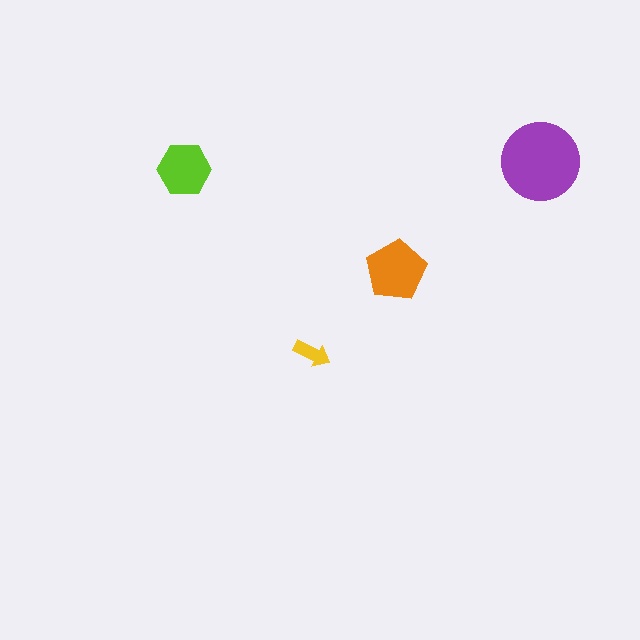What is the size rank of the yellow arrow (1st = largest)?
4th.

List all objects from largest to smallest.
The purple circle, the orange pentagon, the lime hexagon, the yellow arrow.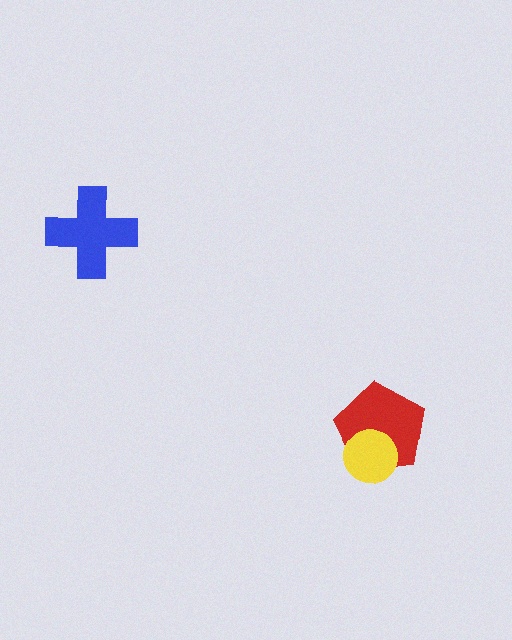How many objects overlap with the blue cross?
0 objects overlap with the blue cross.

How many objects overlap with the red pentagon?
1 object overlaps with the red pentagon.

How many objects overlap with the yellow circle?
1 object overlaps with the yellow circle.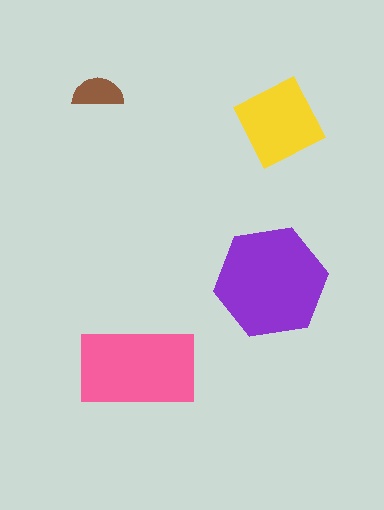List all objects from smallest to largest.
The brown semicircle, the yellow diamond, the pink rectangle, the purple hexagon.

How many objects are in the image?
There are 4 objects in the image.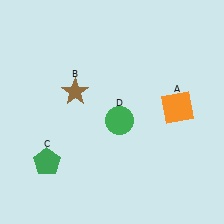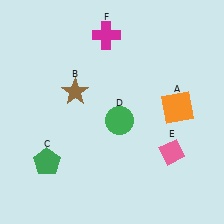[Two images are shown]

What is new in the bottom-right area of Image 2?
A pink diamond (E) was added in the bottom-right area of Image 2.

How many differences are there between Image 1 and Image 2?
There are 2 differences between the two images.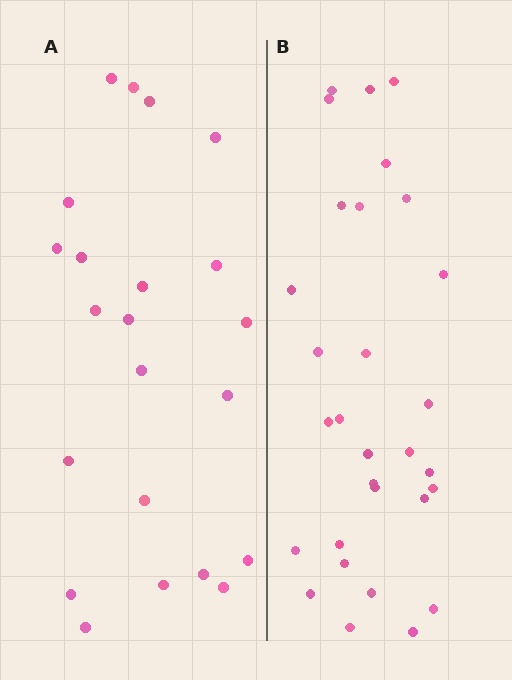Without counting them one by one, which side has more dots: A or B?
Region B (the right region) has more dots.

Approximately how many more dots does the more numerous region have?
Region B has roughly 8 or so more dots than region A.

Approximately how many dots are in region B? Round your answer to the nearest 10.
About 30 dots.